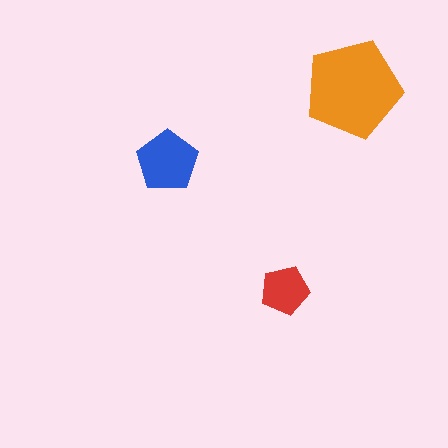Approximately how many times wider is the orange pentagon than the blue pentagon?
About 1.5 times wider.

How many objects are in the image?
There are 3 objects in the image.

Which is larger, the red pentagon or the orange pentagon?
The orange one.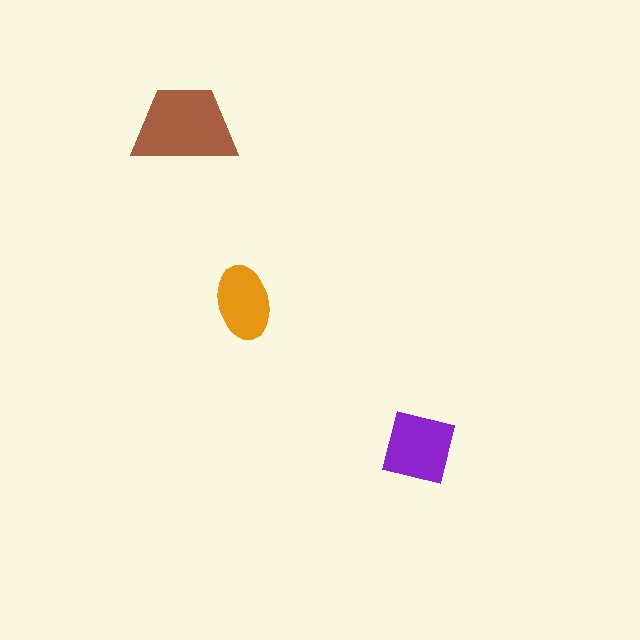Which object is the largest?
The brown trapezoid.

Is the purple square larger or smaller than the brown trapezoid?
Smaller.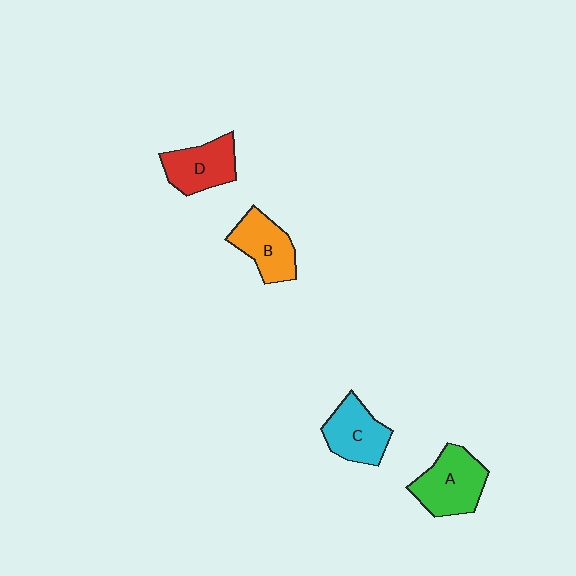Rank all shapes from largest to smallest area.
From largest to smallest: A (green), C (cyan), D (red), B (orange).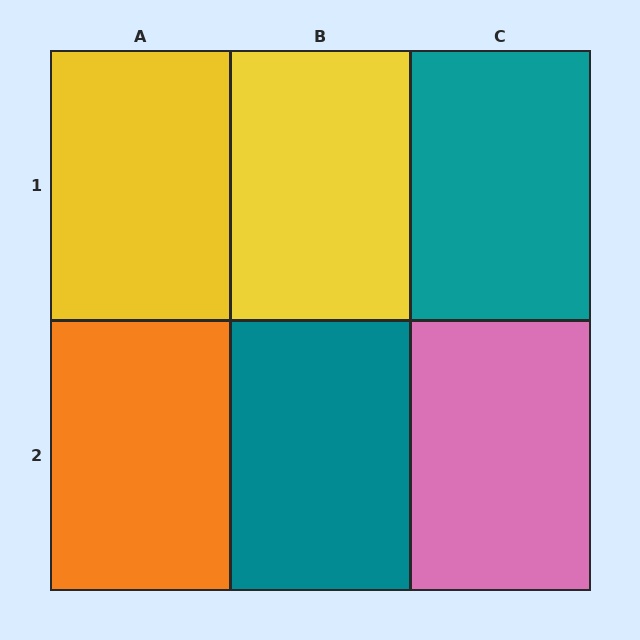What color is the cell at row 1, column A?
Yellow.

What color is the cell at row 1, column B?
Yellow.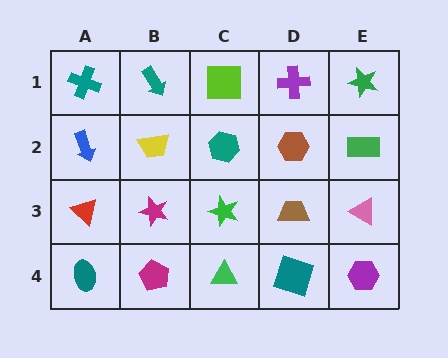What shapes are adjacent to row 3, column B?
A yellow trapezoid (row 2, column B), a magenta pentagon (row 4, column B), a red triangle (row 3, column A), a green star (row 3, column C).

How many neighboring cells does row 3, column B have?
4.